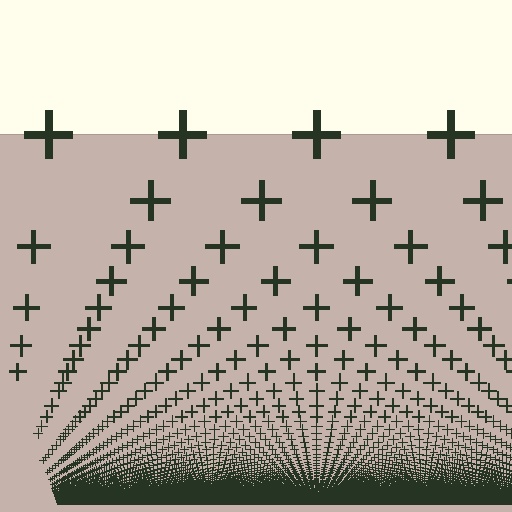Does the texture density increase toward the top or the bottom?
Density increases toward the bottom.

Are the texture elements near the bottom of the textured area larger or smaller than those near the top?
Smaller. The gradient is inverted — elements near the bottom are smaller and denser.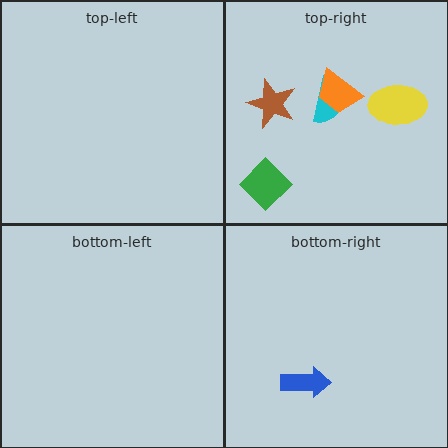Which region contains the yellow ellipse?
The top-right region.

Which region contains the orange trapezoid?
The top-right region.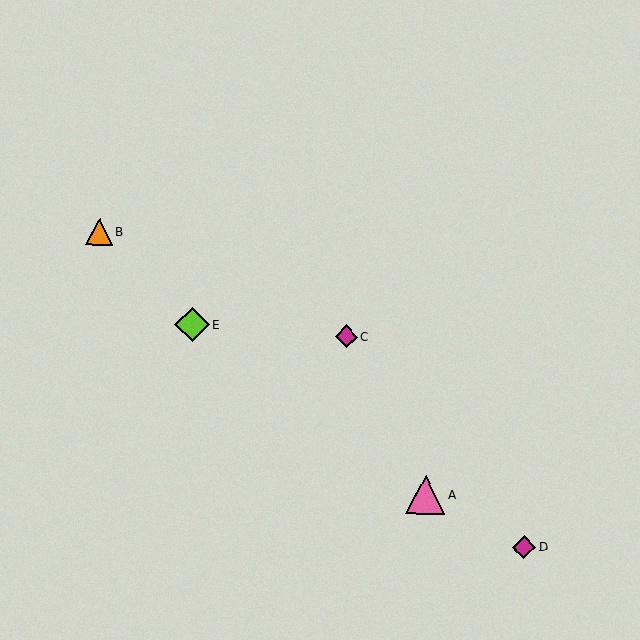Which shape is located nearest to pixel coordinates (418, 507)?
The pink triangle (labeled A) at (426, 495) is nearest to that location.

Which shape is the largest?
The pink triangle (labeled A) is the largest.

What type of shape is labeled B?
Shape B is an orange triangle.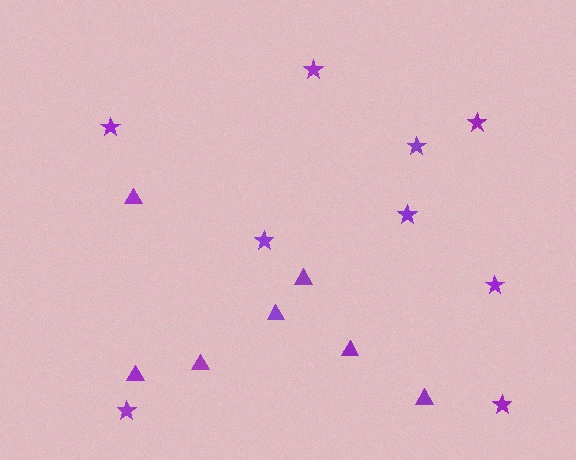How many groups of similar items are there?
There are 2 groups: one group of stars (9) and one group of triangles (7).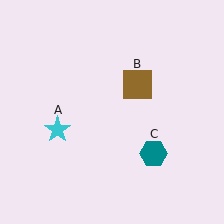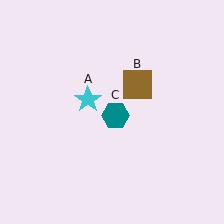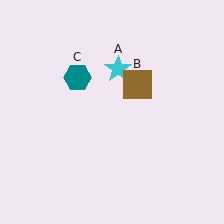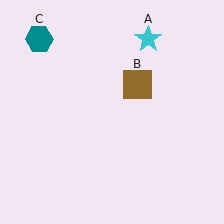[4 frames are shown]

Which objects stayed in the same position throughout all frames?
Brown square (object B) remained stationary.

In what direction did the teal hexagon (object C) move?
The teal hexagon (object C) moved up and to the left.